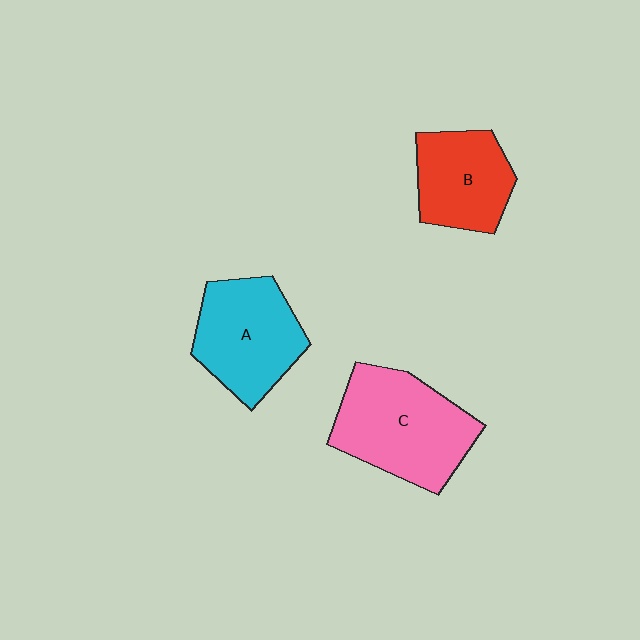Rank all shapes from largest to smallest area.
From largest to smallest: C (pink), A (cyan), B (red).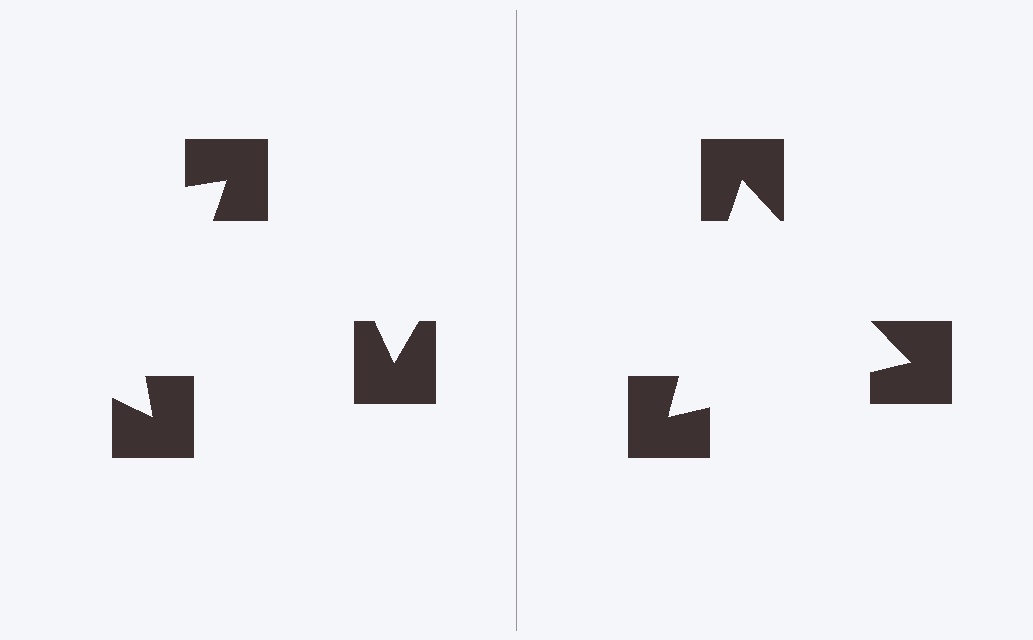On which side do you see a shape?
An illusory triangle appears on the right side. On the left side the wedge cuts are rotated, so no coherent shape forms.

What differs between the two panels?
The notched squares are positioned identically on both sides; only the wedge orientations differ. On the right they align to a triangle; on the left they are misaligned.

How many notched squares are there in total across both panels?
6 — 3 on each side.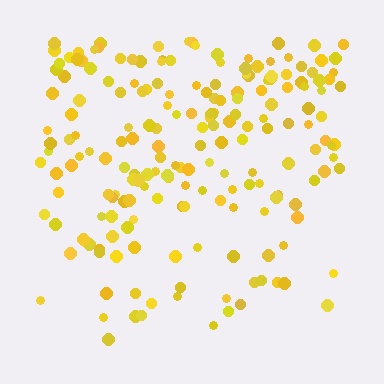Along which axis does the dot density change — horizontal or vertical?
Vertical.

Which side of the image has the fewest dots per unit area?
The bottom.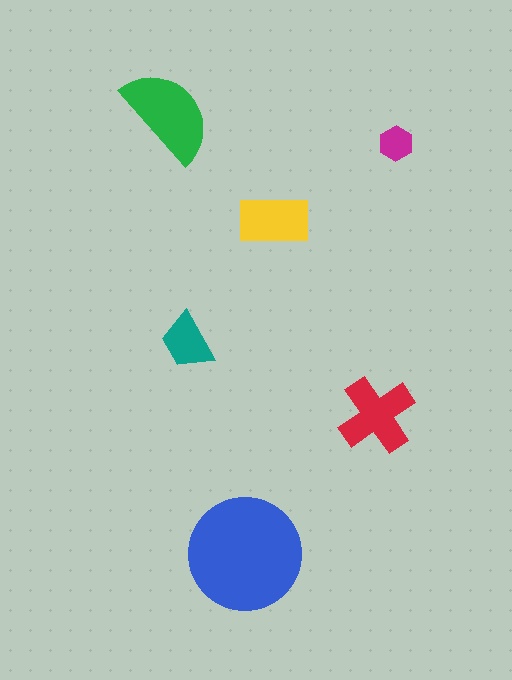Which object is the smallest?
The magenta hexagon.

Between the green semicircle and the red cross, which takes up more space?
The green semicircle.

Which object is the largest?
The blue circle.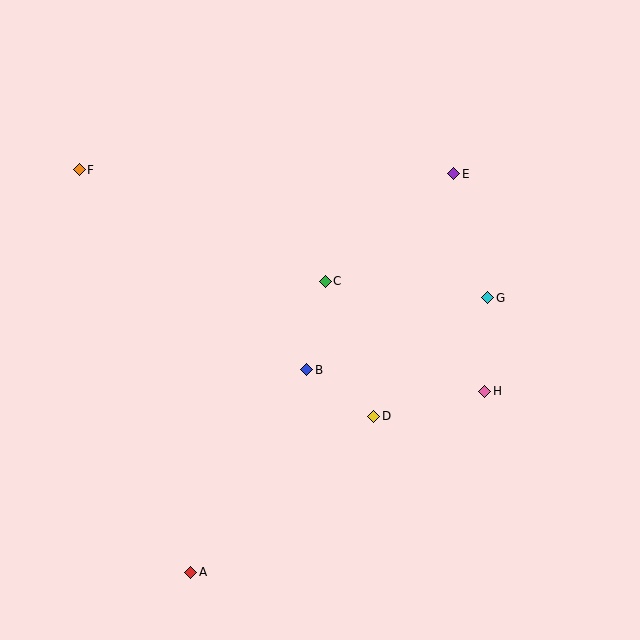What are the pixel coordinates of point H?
Point H is at (485, 391).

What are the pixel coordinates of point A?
Point A is at (191, 572).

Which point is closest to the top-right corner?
Point E is closest to the top-right corner.